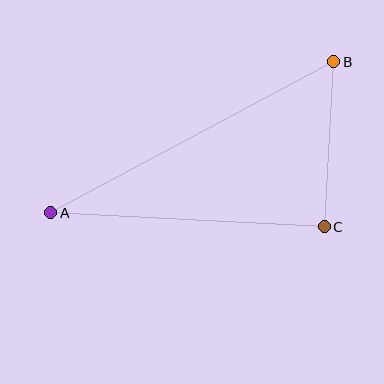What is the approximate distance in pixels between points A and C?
The distance between A and C is approximately 274 pixels.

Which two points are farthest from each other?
Points A and B are farthest from each other.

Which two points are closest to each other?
Points B and C are closest to each other.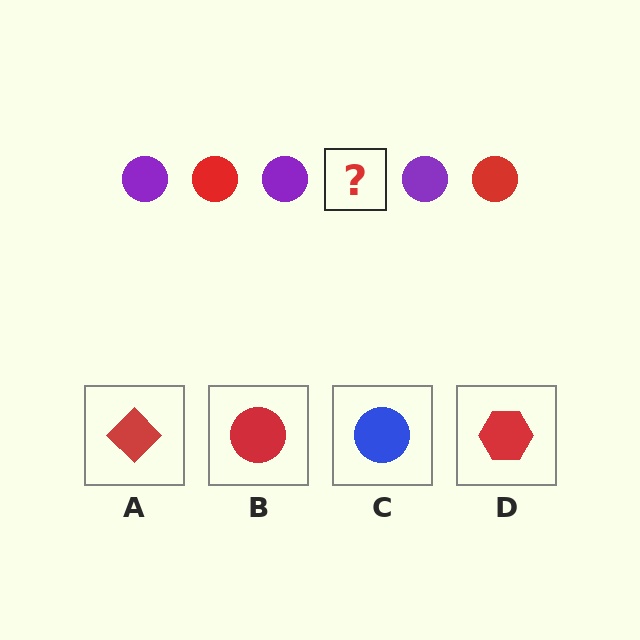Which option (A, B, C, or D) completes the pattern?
B.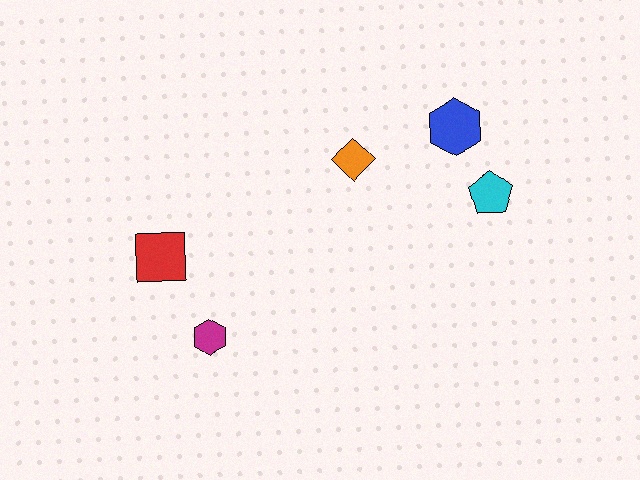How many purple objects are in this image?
There are no purple objects.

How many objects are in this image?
There are 5 objects.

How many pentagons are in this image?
There is 1 pentagon.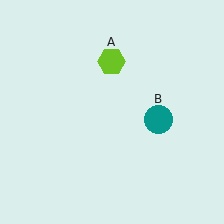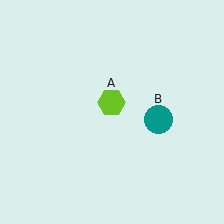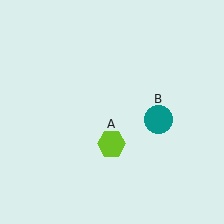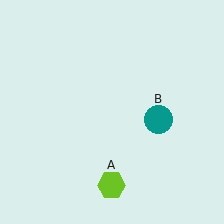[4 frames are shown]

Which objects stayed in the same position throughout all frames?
Teal circle (object B) remained stationary.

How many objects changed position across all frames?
1 object changed position: lime hexagon (object A).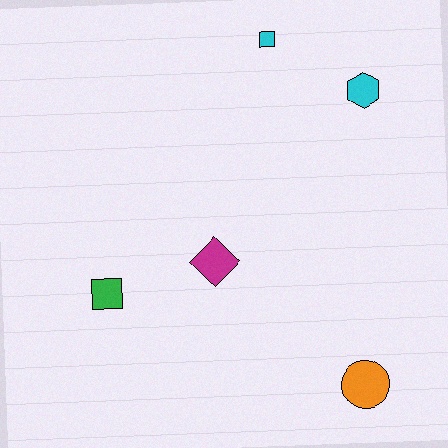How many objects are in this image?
There are 5 objects.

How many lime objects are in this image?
There are no lime objects.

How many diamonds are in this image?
There is 1 diamond.